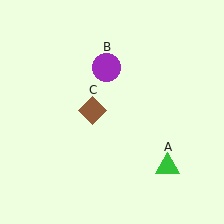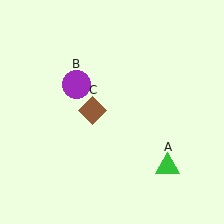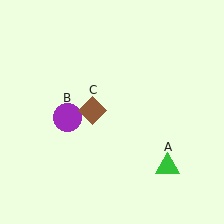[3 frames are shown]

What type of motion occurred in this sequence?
The purple circle (object B) rotated counterclockwise around the center of the scene.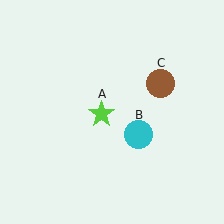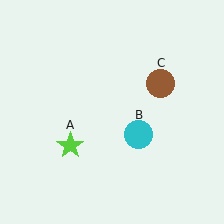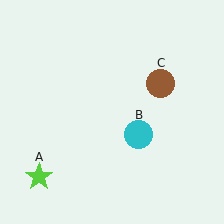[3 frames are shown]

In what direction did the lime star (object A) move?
The lime star (object A) moved down and to the left.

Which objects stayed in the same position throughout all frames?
Cyan circle (object B) and brown circle (object C) remained stationary.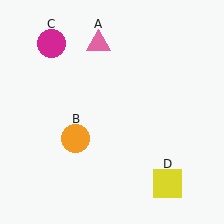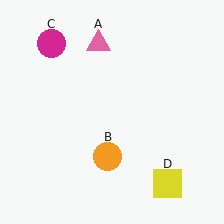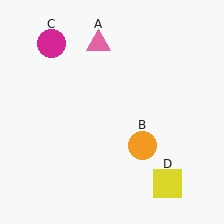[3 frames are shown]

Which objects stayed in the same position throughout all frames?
Pink triangle (object A) and magenta circle (object C) and yellow square (object D) remained stationary.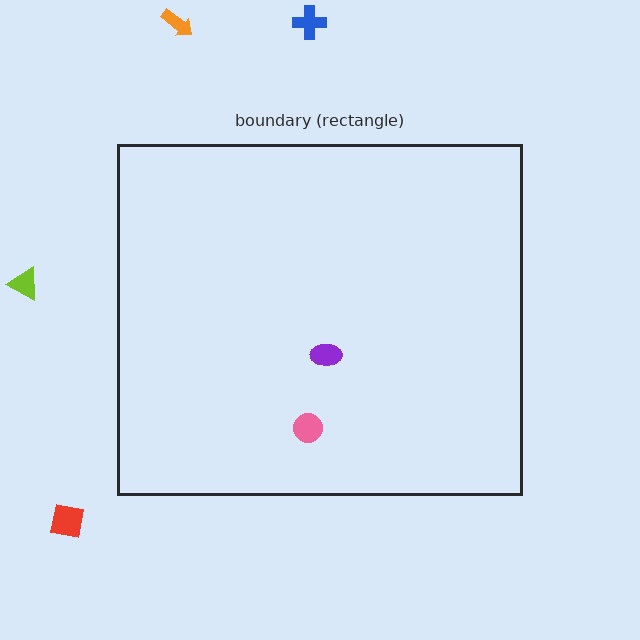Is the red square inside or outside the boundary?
Outside.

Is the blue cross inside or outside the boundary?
Outside.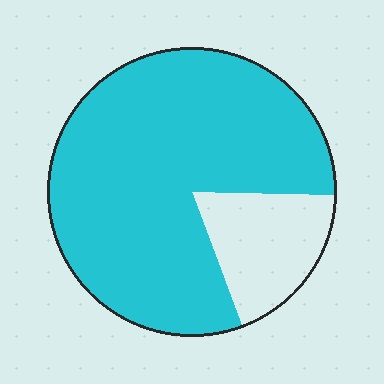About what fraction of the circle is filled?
About four fifths (4/5).